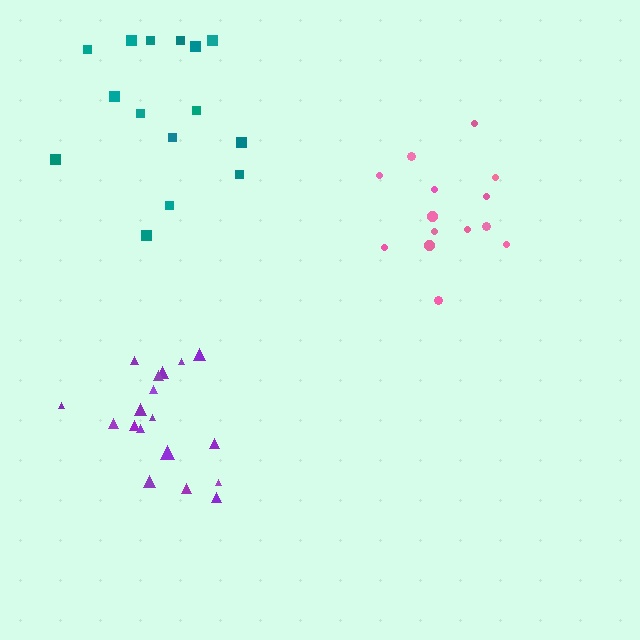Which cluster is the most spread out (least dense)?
Teal.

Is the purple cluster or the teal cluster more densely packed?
Purple.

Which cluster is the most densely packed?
Purple.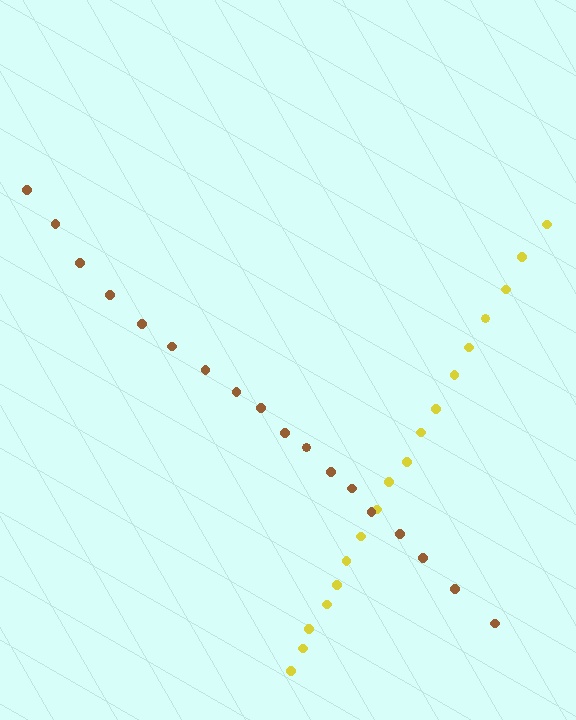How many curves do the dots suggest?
There are 2 distinct paths.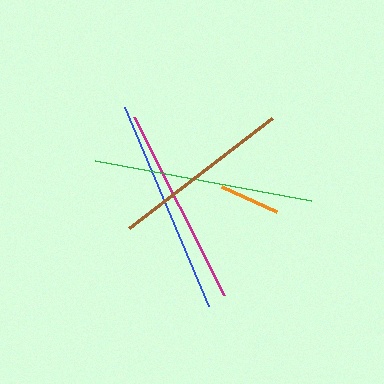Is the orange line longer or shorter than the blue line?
The blue line is longer than the orange line.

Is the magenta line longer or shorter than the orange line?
The magenta line is longer than the orange line.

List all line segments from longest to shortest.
From longest to shortest: green, blue, magenta, brown, orange.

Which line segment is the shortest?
The orange line is the shortest at approximately 61 pixels.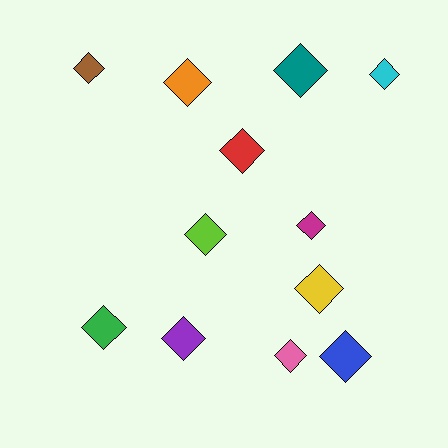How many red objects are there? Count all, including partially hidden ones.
There is 1 red object.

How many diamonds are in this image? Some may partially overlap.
There are 12 diamonds.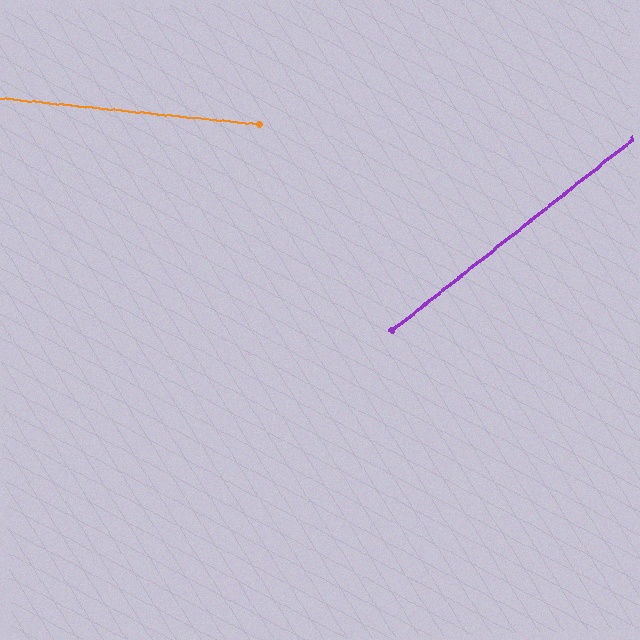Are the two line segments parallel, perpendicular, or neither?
Neither parallel nor perpendicular — they differ by about 44°.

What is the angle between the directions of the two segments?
Approximately 44 degrees.